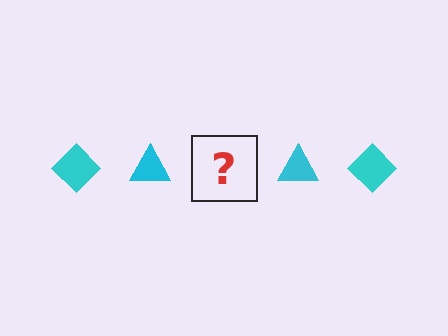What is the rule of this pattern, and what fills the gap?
The rule is that the pattern cycles through diamond, triangle shapes in cyan. The gap should be filled with a cyan diamond.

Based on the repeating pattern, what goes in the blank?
The blank should be a cyan diamond.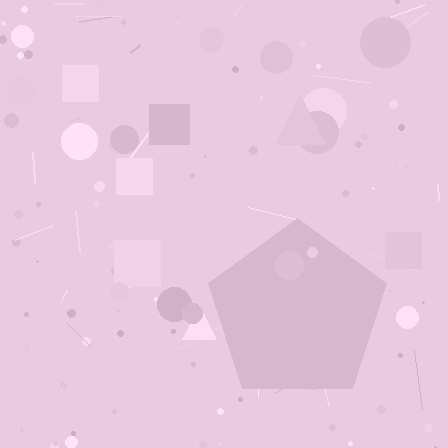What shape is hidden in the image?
A pentagon is hidden in the image.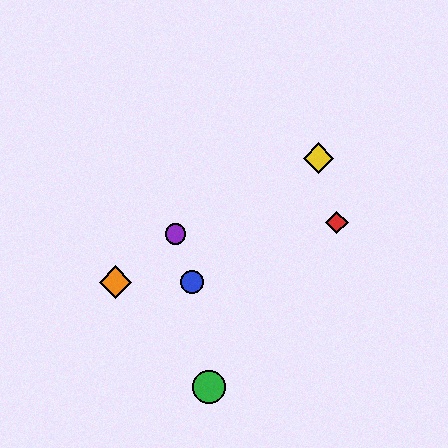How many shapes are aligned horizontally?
2 shapes (the blue circle, the orange diamond) are aligned horizontally.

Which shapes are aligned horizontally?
The blue circle, the orange diamond are aligned horizontally.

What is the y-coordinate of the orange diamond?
The orange diamond is at y≈282.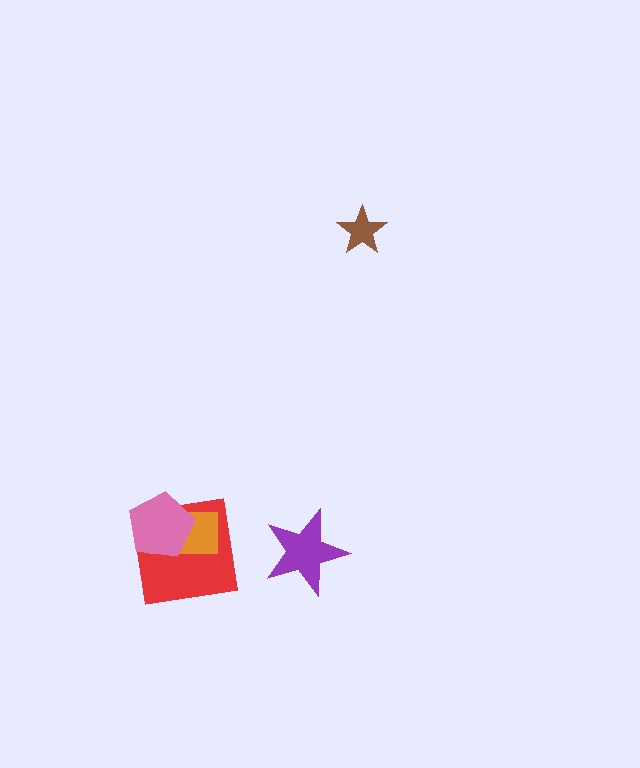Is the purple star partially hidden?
No, no other shape covers it.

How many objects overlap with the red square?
2 objects overlap with the red square.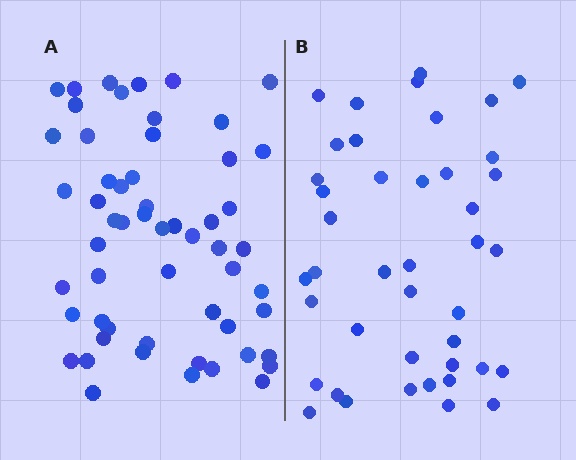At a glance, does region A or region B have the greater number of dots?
Region A (the left region) has more dots.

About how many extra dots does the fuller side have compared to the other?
Region A has approximately 15 more dots than region B.